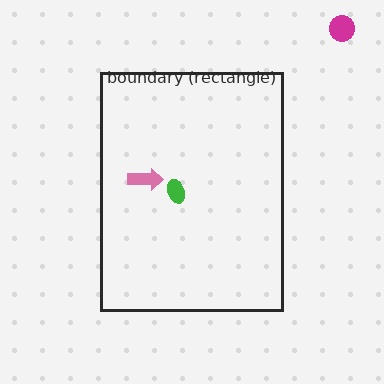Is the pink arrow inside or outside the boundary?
Inside.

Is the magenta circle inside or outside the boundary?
Outside.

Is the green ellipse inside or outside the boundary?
Inside.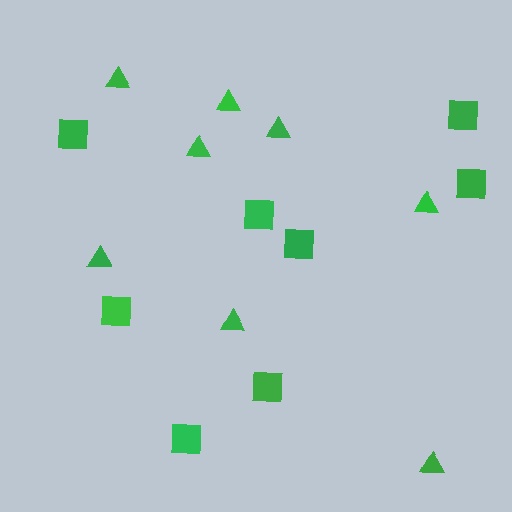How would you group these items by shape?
There are 2 groups: one group of squares (8) and one group of triangles (8).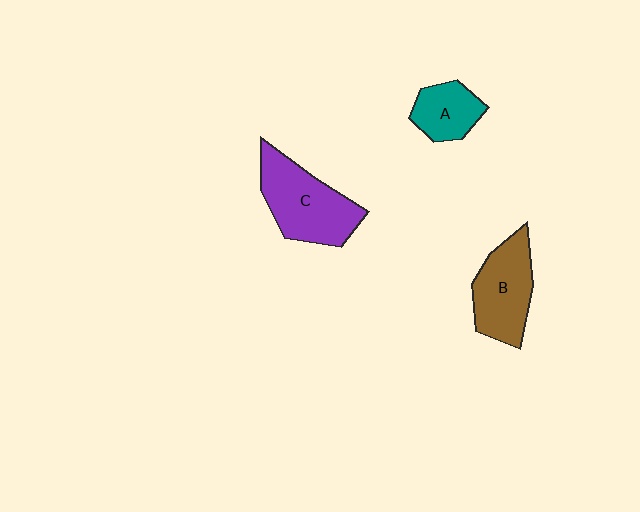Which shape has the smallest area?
Shape A (teal).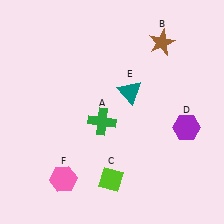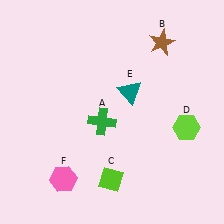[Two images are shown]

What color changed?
The hexagon (D) changed from purple in Image 1 to lime in Image 2.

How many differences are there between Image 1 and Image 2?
There is 1 difference between the two images.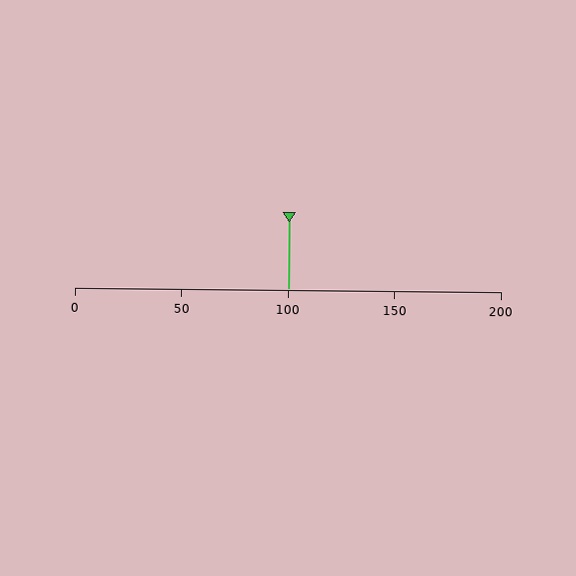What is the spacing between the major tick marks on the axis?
The major ticks are spaced 50 apart.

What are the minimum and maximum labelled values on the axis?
The axis runs from 0 to 200.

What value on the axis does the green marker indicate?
The marker indicates approximately 100.